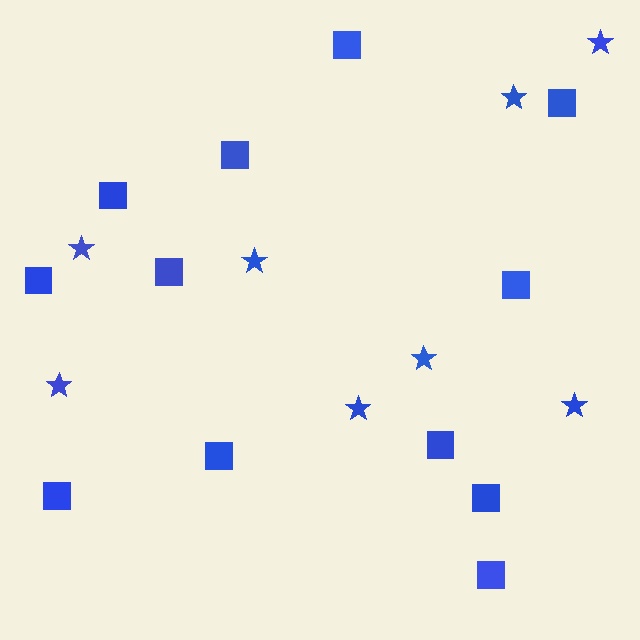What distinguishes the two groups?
There are 2 groups: one group of stars (8) and one group of squares (12).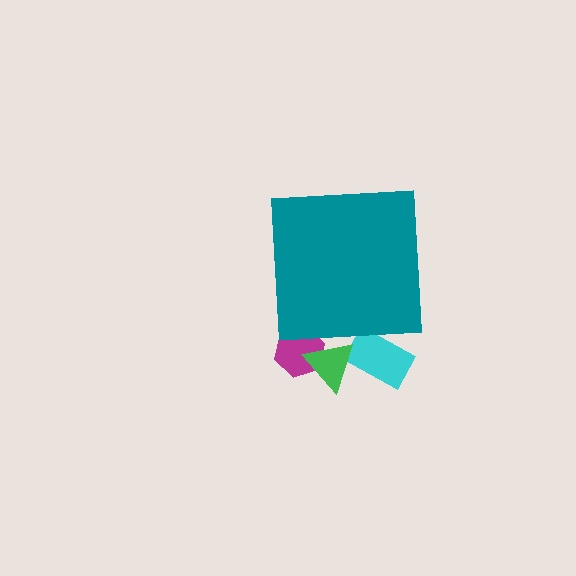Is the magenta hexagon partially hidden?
Yes, the magenta hexagon is partially hidden behind the teal square.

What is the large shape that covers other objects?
A teal square.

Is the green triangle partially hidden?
Yes, the green triangle is partially hidden behind the teal square.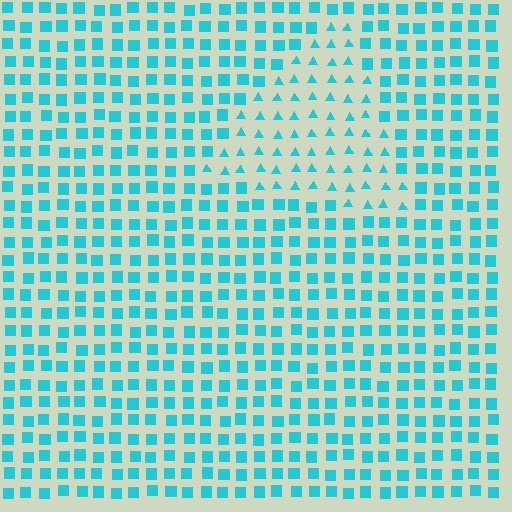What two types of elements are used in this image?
The image uses triangles inside the triangle region and squares outside it.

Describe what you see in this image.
The image is filled with small cyan elements arranged in a uniform grid. A triangle-shaped region contains triangles, while the surrounding area contains squares. The boundary is defined purely by the change in element shape.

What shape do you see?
I see a triangle.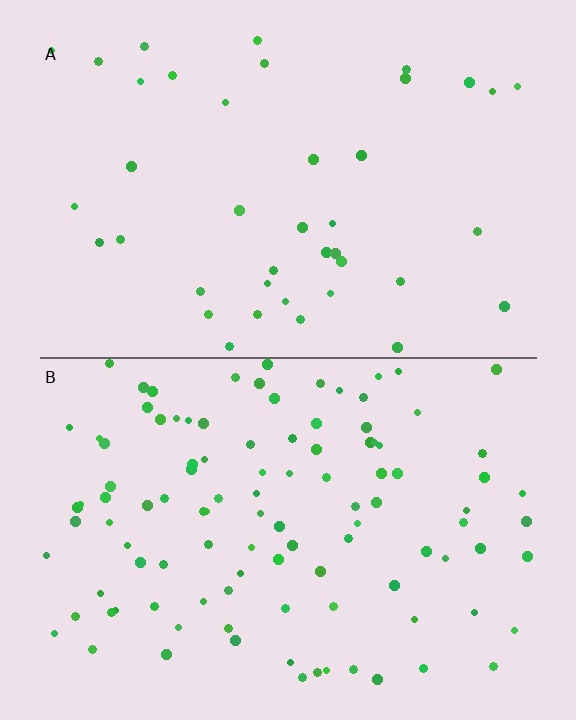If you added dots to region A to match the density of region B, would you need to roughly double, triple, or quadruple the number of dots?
Approximately triple.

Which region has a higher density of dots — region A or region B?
B (the bottom).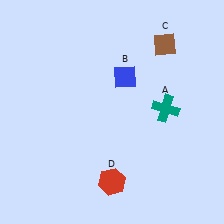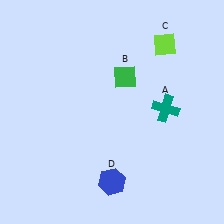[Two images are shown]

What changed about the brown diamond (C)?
In Image 1, C is brown. In Image 2, it changed to lime.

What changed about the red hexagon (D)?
In Image 1, D is red. In Image 2, it changed to blue.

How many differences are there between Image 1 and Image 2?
There are 3 differences between the two images.